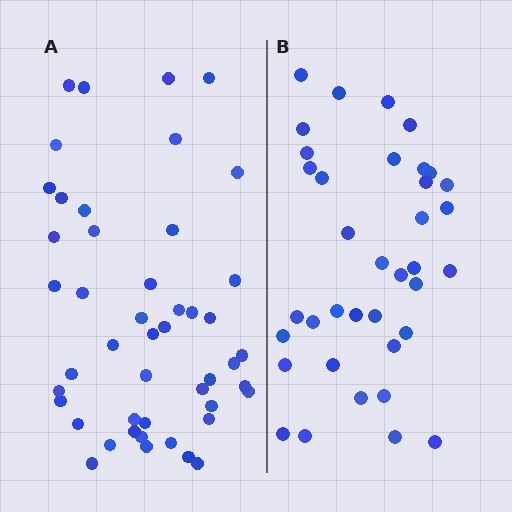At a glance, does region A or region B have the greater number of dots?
Region A (the left region) has more dots.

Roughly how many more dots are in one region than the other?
Region A has roughly 10 or so more dots than region B.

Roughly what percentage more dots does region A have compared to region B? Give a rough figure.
About 25% more.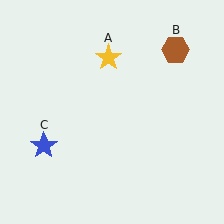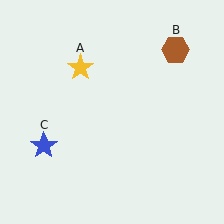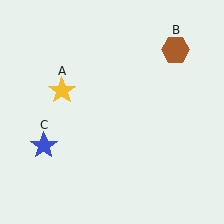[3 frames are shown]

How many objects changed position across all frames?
1 object changed position: yellow star (object A).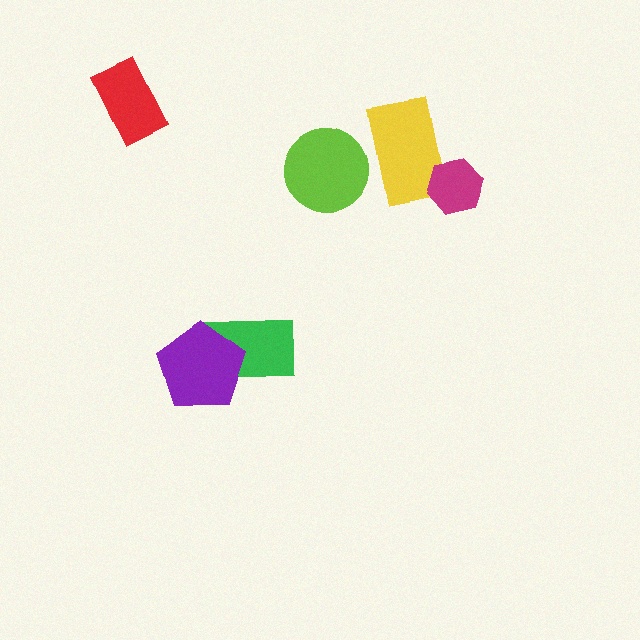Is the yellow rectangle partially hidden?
Yes, it is partially covered by another shape.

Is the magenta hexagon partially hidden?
No, no other shape covers it.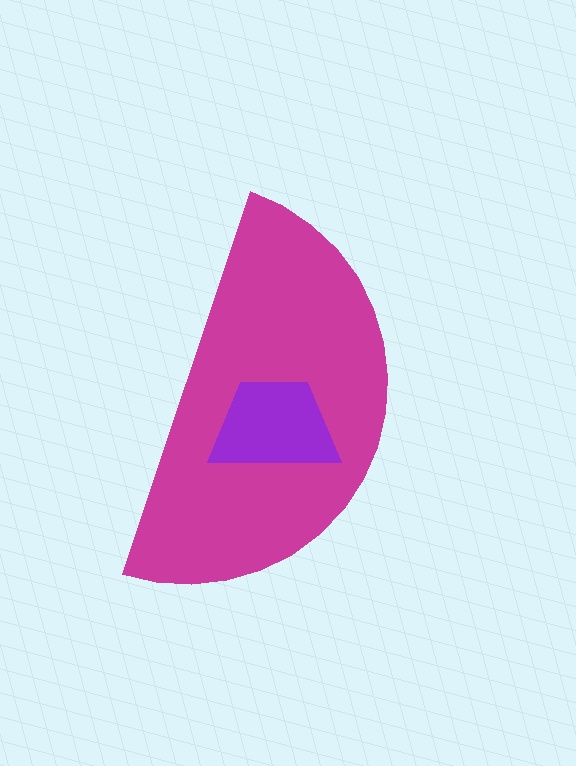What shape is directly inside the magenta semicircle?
The purple trapezoid.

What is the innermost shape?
The purple trapezoid.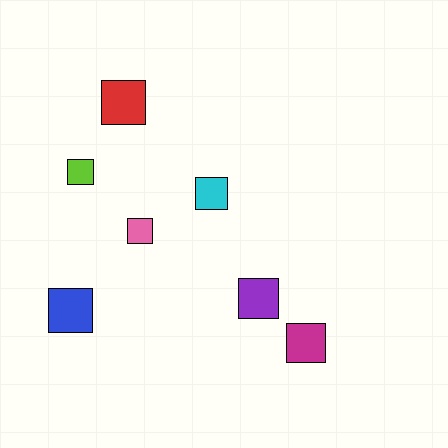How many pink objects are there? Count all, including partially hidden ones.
There is 1 pink object.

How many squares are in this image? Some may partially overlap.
There are 7 squares.